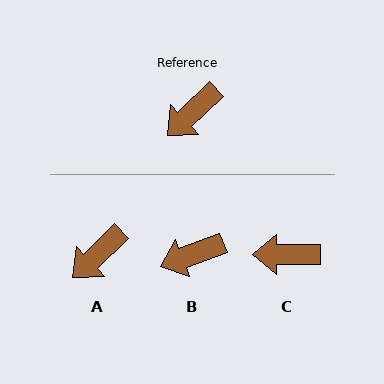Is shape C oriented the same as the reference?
No, it is off by about 44 degrees.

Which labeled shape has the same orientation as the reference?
A.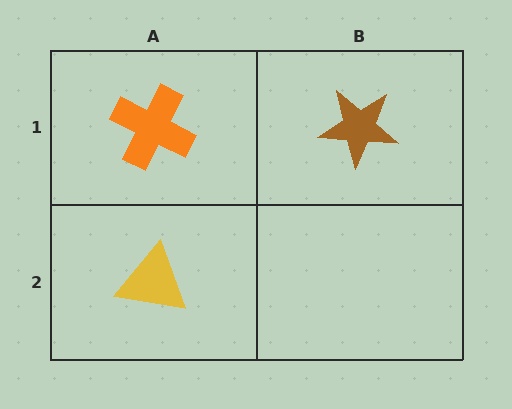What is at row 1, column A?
An orange cross.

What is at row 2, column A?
A yellow triangle.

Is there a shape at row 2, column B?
No, that cell is empty.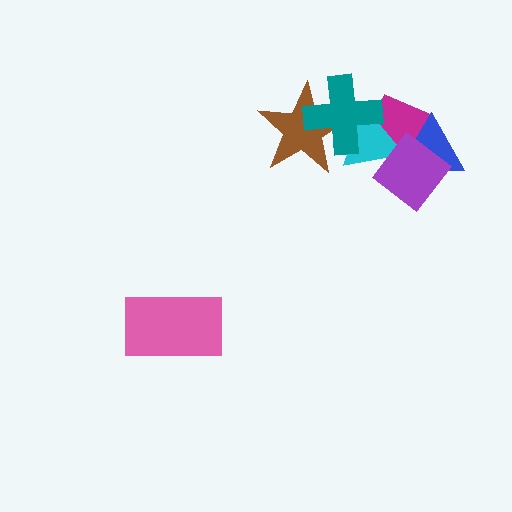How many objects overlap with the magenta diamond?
4 objects overlap with the magenta diamond.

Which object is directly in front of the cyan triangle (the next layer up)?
The blue triangle is directly in front of the cyan triangle.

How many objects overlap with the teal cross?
3 objects overlap with the teal cross.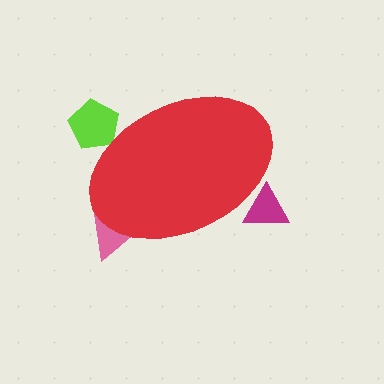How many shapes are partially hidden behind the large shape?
3 shapes are partially hidden.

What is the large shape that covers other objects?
A red ellipse.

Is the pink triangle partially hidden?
Yes, the pink triangle is partially hidden behind the red ellipse.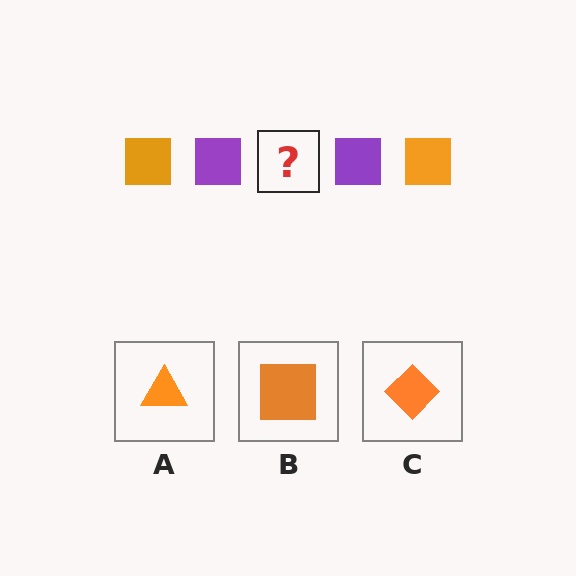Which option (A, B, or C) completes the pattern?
B.